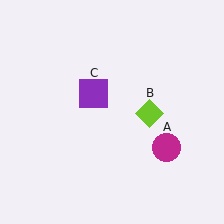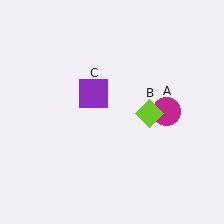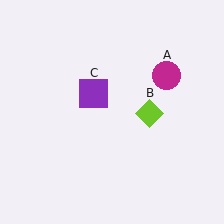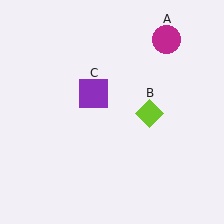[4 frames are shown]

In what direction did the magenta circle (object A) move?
The magenta circle (object A) moved up.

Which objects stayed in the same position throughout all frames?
Lime diamond (object B) and purple square (object C) remained stationary.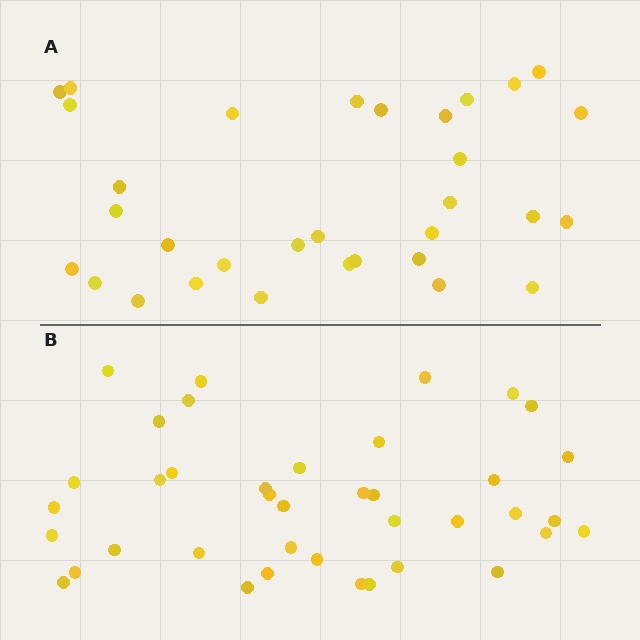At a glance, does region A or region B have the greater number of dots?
Region B (the bottom region) has more dots.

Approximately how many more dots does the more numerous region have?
Region B has roughly 8 or so more dots than region A.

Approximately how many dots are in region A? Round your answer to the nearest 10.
About 30 dots. (The exact count is 32, which rounds to 30.)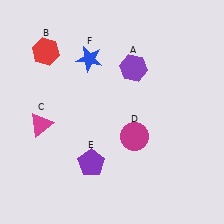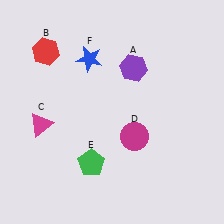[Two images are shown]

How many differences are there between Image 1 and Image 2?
There is 1 difference between the two images.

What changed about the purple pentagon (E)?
In Image 1, E is purple. In Image 2, it changed to green.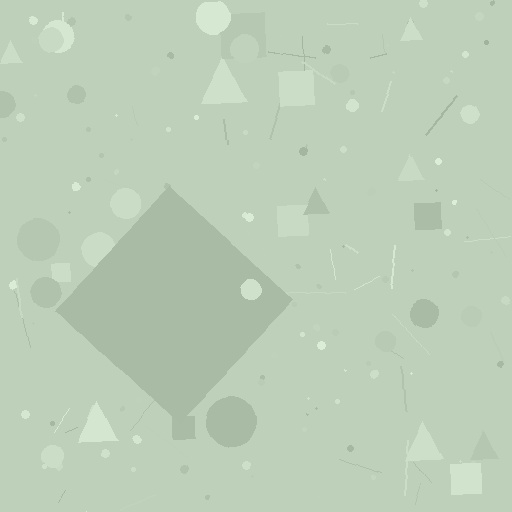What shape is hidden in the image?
A diamond is hidden in the image.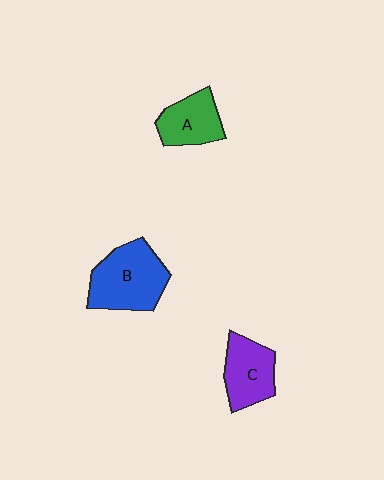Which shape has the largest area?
Shape B (blue).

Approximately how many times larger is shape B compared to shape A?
Approximately 1.5 times.